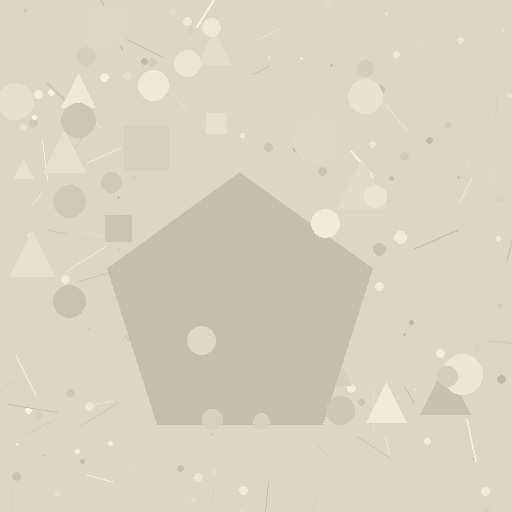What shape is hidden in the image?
A pentagon is hidden in the image.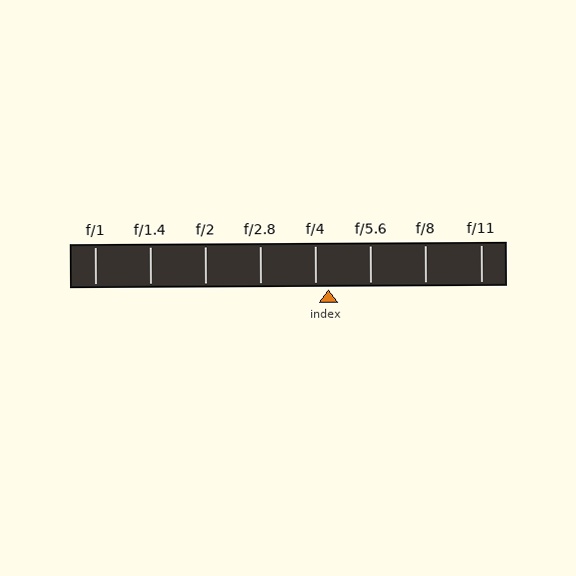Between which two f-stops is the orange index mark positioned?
The index mark is between f/4 and f/5.6.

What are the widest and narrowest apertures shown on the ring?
The widest aperture shown is f/1 and the narrowest is f/11.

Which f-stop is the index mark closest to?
The index mark is closest to f/4.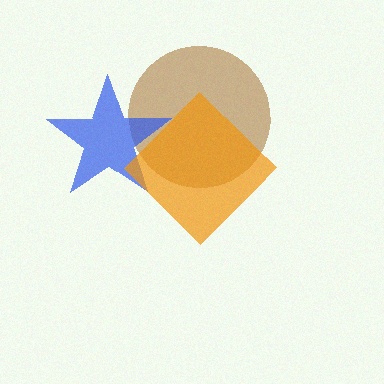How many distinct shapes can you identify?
There are 3 distinct shapes: a brown circle, a blue star, an orange diamond.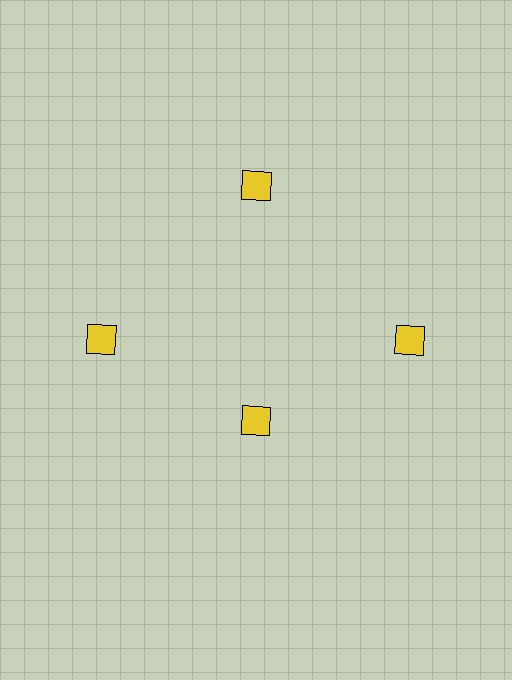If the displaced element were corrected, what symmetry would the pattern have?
It would have 4-fold rotational symmetry — the pattern would map onto itself every 90 degrees.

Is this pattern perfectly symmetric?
No. The 4 yellow diamonds are arranged in a ring, but one element near the 6 o'clock position is pulled inward toward the center, breaking the 4-fold rotational symmetry.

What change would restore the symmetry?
The symmetry would be restored by moving it outward, back onto the ring so that all 4 diamonds sit at equal angles and equal distance from the center.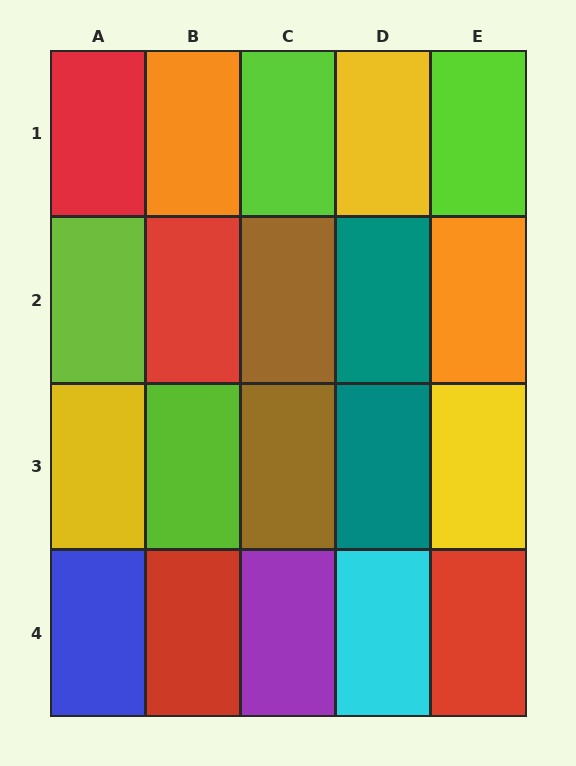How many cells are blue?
1 cell is blue.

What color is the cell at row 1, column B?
Orange.